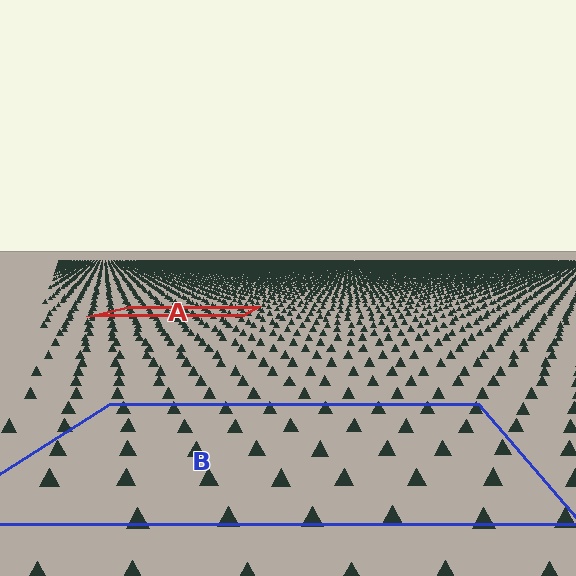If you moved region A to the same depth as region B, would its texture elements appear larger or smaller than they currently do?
They would appear larger. At a closer depth, the same texture elements are projected at a bigger on-screen size.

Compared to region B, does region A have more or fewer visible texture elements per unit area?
Region A has more texture elements per unit area — they are packed more densely because it is farther away.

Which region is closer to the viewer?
Region B is closer. The texture elements there are larger and more spread out.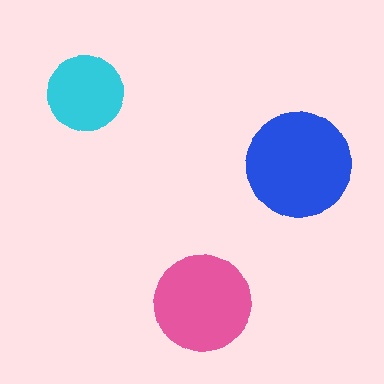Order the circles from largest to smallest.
the blue one, the pink one, the cyan one.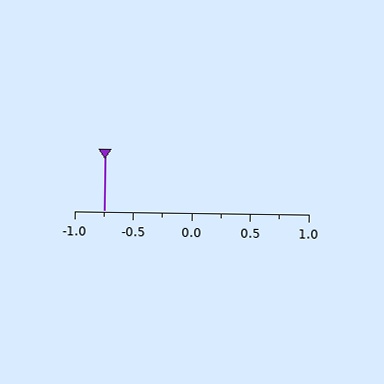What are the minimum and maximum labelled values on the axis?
The axis runs from -1.0 to 1.0.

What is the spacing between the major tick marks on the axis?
The major ticks are spaced 0.5 apart.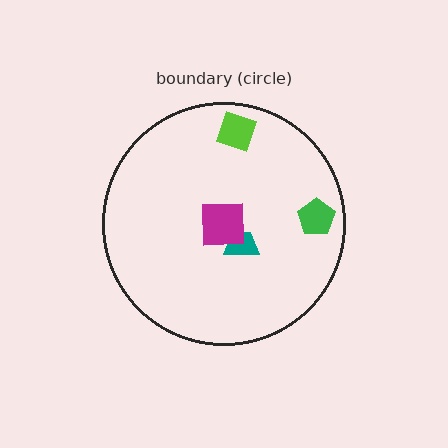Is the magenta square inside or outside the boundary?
Inside.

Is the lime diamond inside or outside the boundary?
Inside.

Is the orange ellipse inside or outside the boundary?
Inside.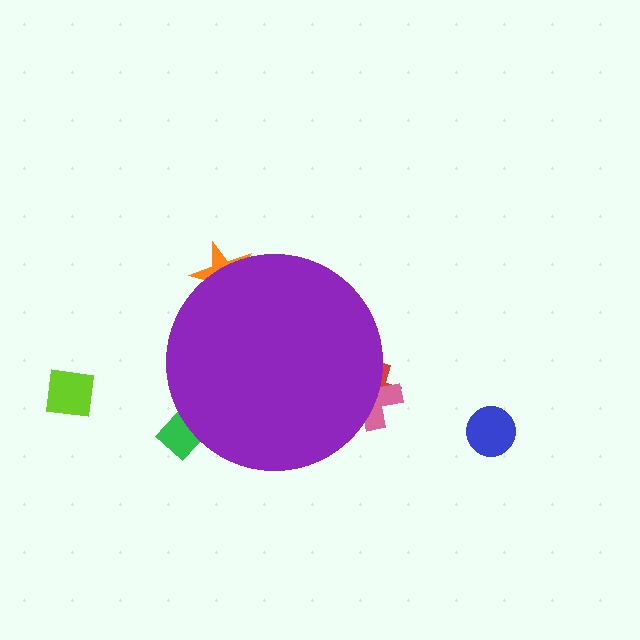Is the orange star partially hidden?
Yes, the orange star is partially hidden behind the purple circle.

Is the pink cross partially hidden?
Yes, the pink cross is partially hidden behind the purple circle.